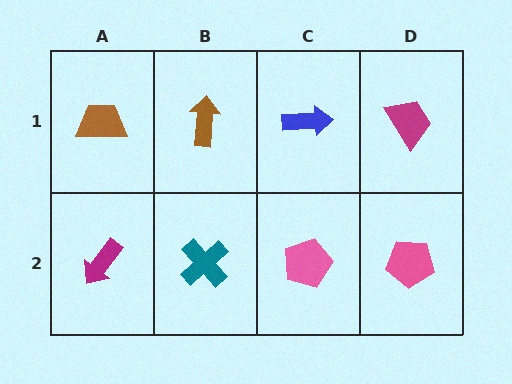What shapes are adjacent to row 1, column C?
A pink pentagon (row 2, column C), a brown arrow (row 1, column B), a magenta trapezoid (row 1, column D).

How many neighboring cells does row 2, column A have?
2.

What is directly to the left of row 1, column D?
A blue arrow.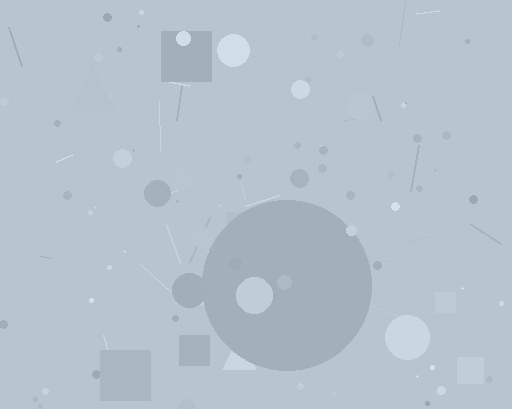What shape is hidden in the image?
A circle is hidden in the image.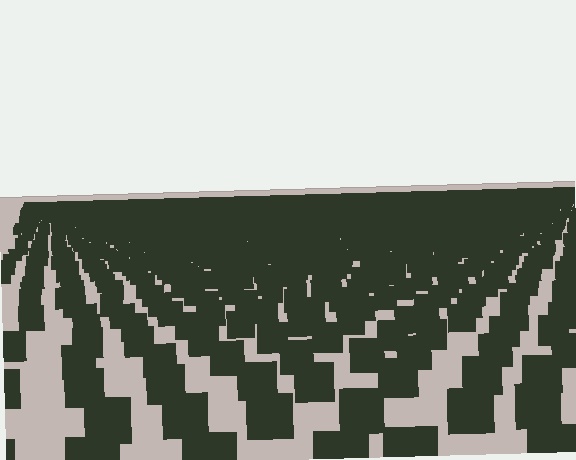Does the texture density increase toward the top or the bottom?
Density increases toward the top.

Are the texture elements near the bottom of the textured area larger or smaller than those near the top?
Larger. Near the bottom, elements are closer to the viewer and appear at a bigger on-screen size.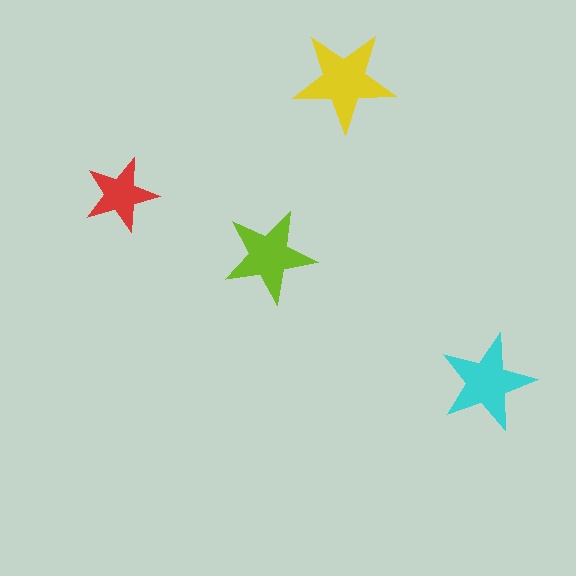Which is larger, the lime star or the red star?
The lime one.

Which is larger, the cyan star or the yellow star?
The yellow one.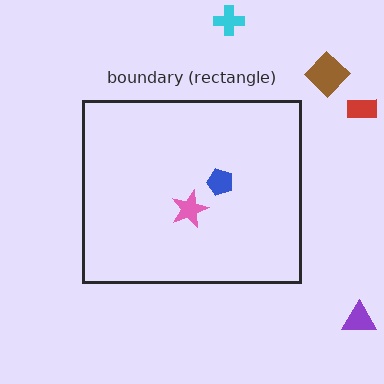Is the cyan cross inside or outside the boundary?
Outside.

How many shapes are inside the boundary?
2 inside, 4 outside.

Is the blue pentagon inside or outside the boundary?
Inside.